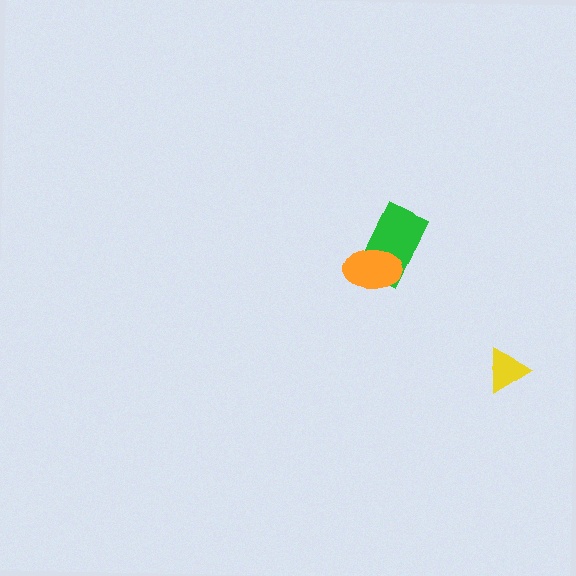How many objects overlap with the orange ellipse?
1 object overlaps with the orange ellipse.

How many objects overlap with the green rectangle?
1 object overlaps with the green rectangle.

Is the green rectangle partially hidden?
Yes, it is partially covered by another shape.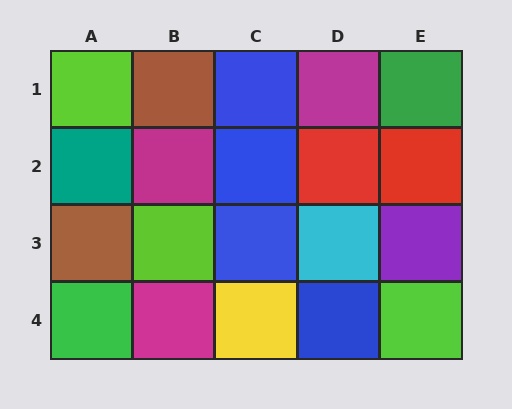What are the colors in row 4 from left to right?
Green, magenta, yellow, blue, lime.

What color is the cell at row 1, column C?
Blue.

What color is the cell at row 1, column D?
Magenta.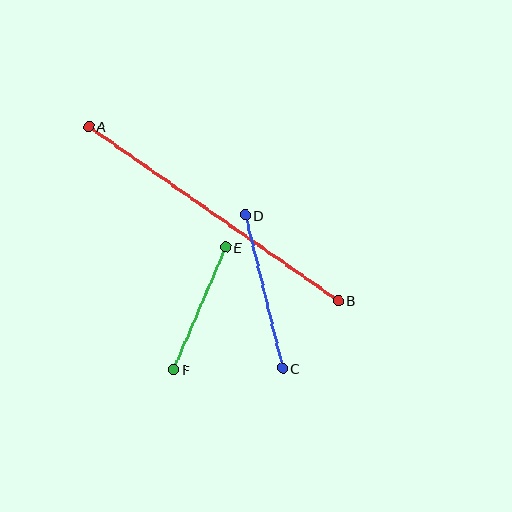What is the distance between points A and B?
The distance is approximately 304 pixels.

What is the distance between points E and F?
The distance is approximately 133 pixels.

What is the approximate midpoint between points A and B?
The midpoint is at approximately (213, 213) pixels.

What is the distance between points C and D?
The distance is approximately 157 pixels.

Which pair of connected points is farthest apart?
Points A and B are farthest apart.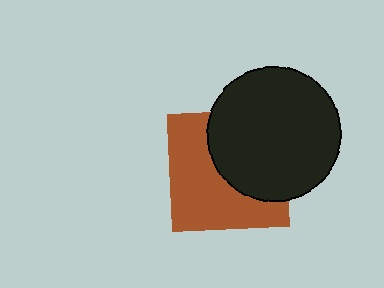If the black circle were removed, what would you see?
You would see the complete brown square.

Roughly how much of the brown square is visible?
About half of it is visible (roughly 55%).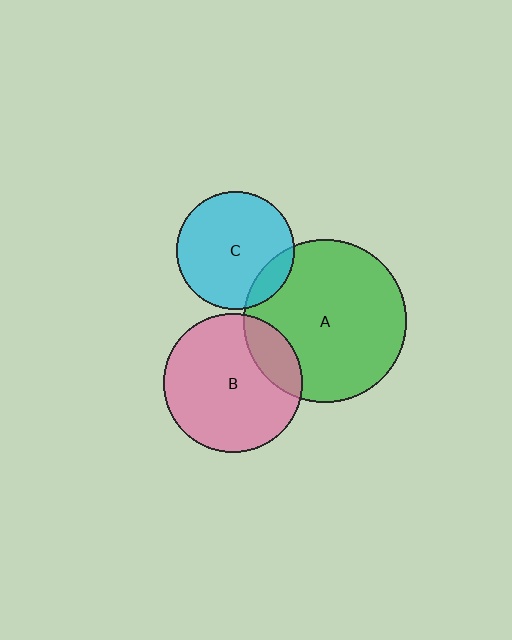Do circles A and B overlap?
Yes.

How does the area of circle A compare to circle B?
Approximately 1.4 times.